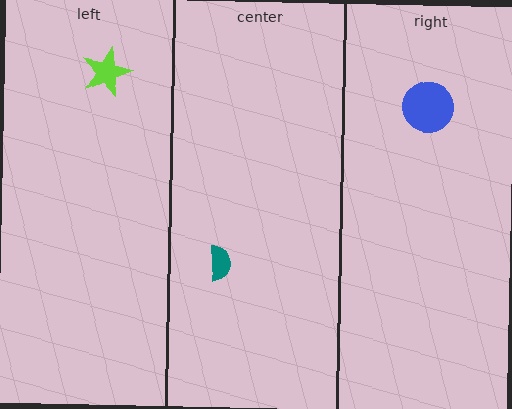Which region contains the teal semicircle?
The center region.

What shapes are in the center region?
The teal semicircle.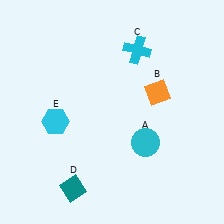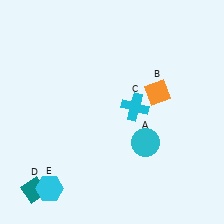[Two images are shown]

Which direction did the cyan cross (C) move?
The cyan cross (C) moved down.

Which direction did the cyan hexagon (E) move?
The cyan hexagon (E) moved down.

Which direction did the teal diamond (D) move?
The teal diamond (D) moved left.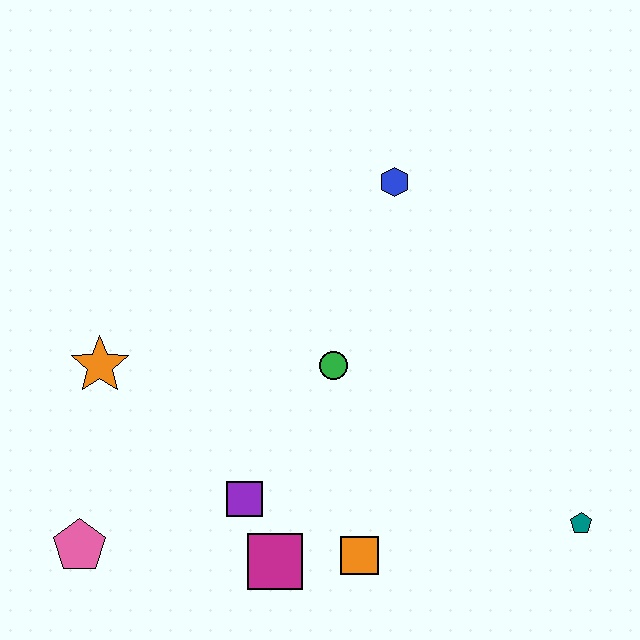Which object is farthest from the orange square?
The blue hexagon is farthest from the orange square.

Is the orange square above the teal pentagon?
No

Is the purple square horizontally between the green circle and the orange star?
Yes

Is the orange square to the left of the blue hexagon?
Yes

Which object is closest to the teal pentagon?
The orange square is closest to the teal pentagon.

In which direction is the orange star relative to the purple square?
The orange star is to the left of the purple square.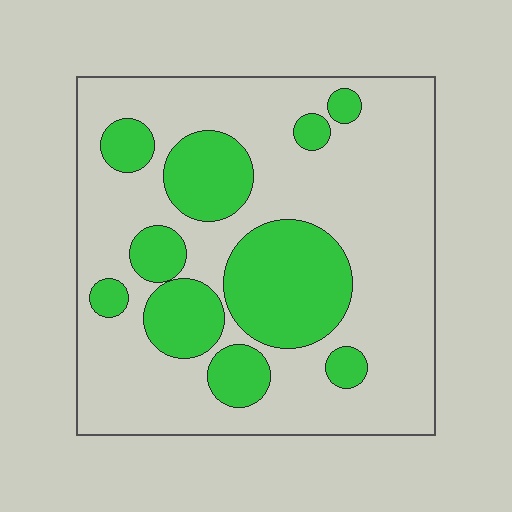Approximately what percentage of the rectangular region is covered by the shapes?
Approximately 30%.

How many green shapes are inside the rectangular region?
10.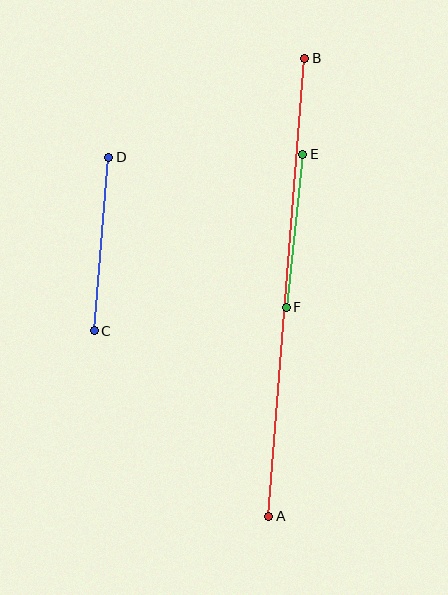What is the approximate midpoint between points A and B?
The midpoint is at approximately (287, 287) pixels.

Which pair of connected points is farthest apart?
Points A and B are farthest apart.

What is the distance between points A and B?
The distance is approximately 459 pixels.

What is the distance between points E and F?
The distance is approximately 154 pixels.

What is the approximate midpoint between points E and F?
The midpoint is at approximately (295, 231) pixels.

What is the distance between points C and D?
The distance is approximately 174 pixels.